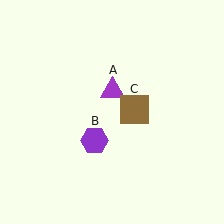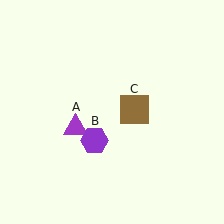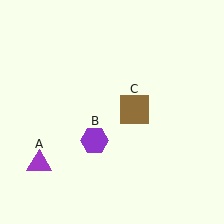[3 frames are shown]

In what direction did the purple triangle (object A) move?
The purple triangle (object A) moved down and to the left.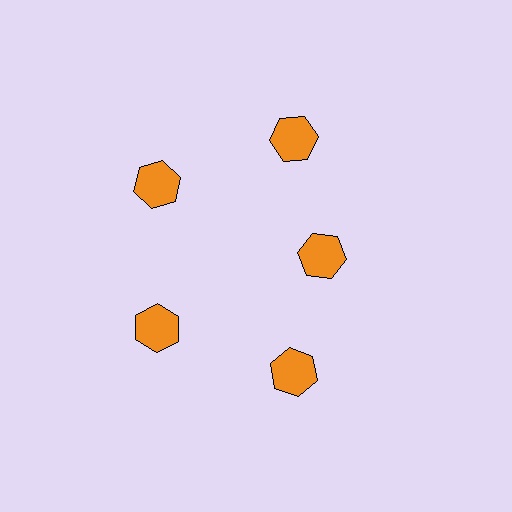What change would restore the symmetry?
The symmetry would be restored by moving it outward, back onto the ring so that all 5 hexagons sit at equal angles and equal distance from the center.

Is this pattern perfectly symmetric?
No. The 5 orange hexagons are arranged in a ring, but one element near the 3 o'clock position is pulled inward toward the center, breaking the 5-fold rotational symmetry.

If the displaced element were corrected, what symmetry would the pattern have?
It would have 5-fold rotational symmetry — the pattern would map onto itself every 72 degrees.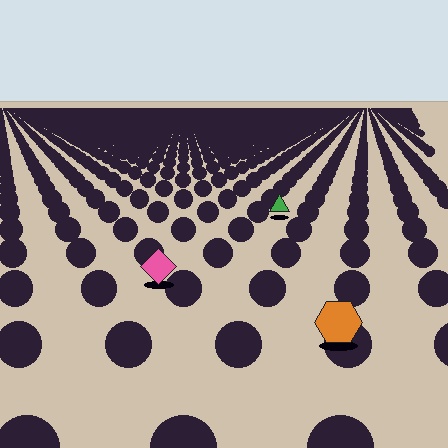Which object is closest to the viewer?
The orange hexagon is closest. The texture marks near it are larger and more spread out.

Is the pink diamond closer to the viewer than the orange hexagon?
No. The orange hexagon is closer — you can tell from the texture gradient: the ground texture is coarser near it.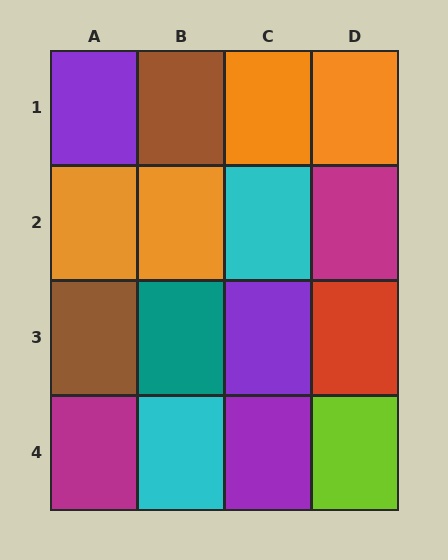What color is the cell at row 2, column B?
Orange.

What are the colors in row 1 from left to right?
Purple, brown, orange, orange.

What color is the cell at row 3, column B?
Teal.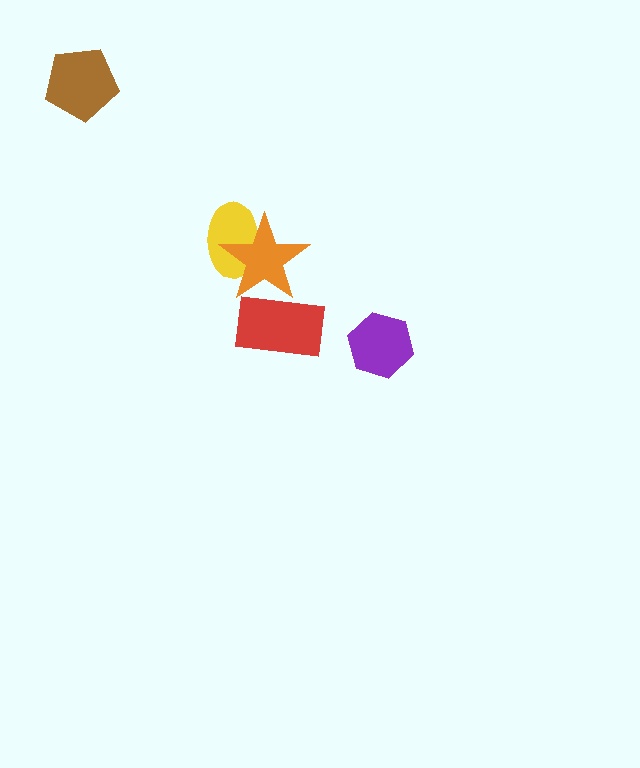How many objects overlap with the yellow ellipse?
1 object overlaps with the yellow ellipse.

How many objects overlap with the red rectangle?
1 object overlaps with the red rectangle.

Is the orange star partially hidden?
Yes, it is partially covered by another shape.